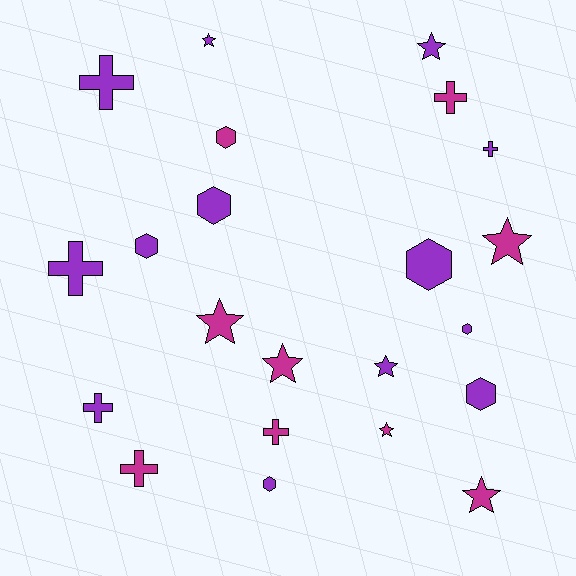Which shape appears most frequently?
Star, with 8 objects.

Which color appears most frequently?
Purple, with 13 objects.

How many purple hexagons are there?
There are 6 purple hexagons.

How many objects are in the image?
There are 22 objects.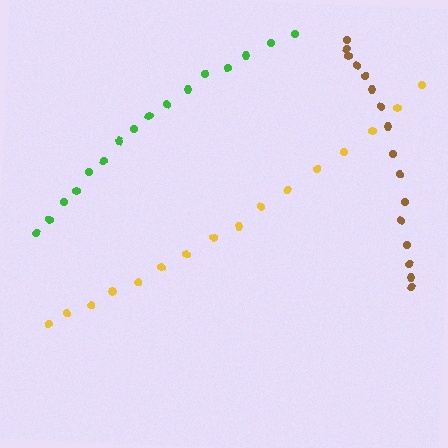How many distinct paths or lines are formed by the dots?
There are 3 distinct paths.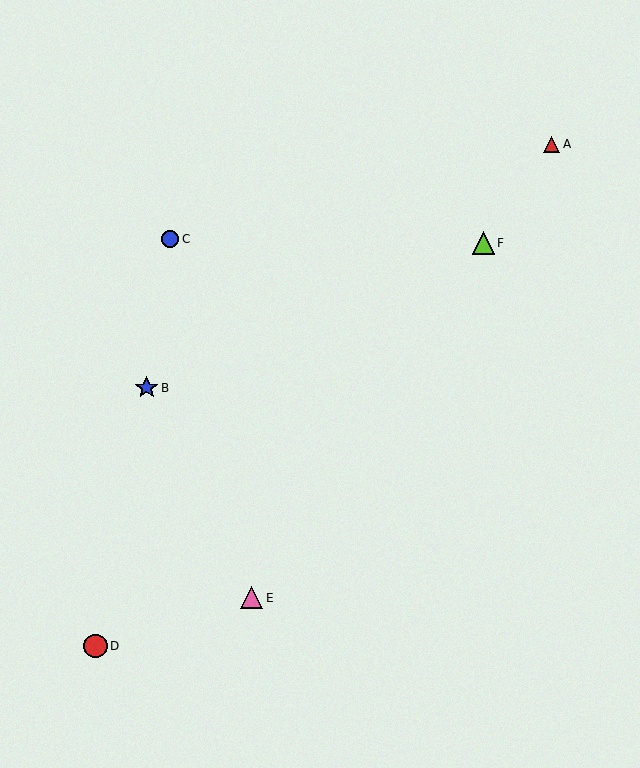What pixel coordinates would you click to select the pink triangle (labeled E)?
Click at (251, 598) to select the pink triangle E.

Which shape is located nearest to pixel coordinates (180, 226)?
The blue circle (labeled C) at (170, 239) is nearest to that location.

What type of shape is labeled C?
Shape C is a blue circle.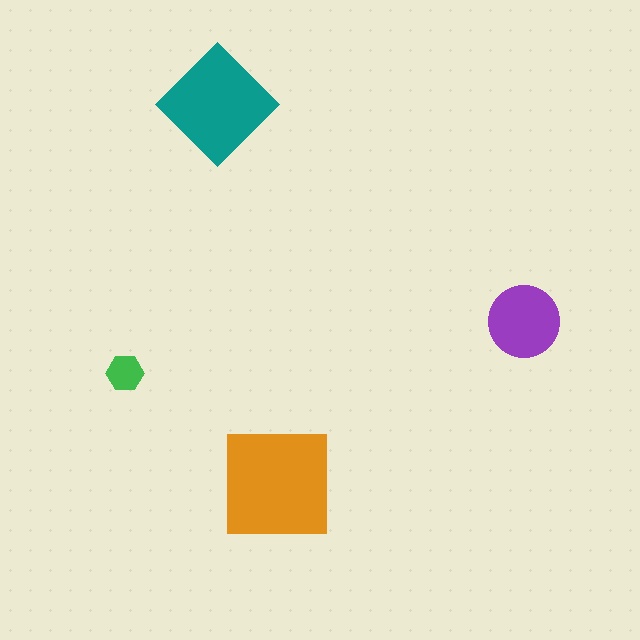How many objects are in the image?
There are 4 objects in the image.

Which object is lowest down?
The orange square is bottommost.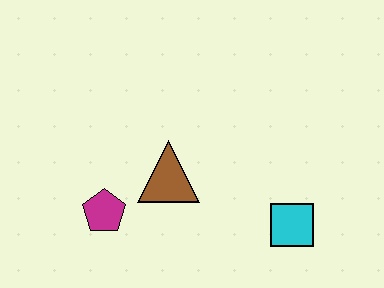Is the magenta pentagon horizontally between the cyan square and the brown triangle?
No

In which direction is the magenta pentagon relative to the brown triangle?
The magenta pentagon is to the left of the brown triangle.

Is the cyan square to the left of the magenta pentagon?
No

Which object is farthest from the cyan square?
The magenta pentagon is farthest from the cyan square.